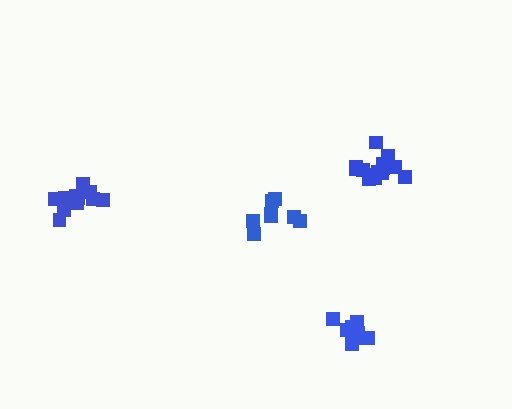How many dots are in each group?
Group 1: 8 dots, Group 2: 8 dots, Group 3: 11 dots, Group 4: 14 dots (41 total).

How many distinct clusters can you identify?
There are 4 distinct clusters.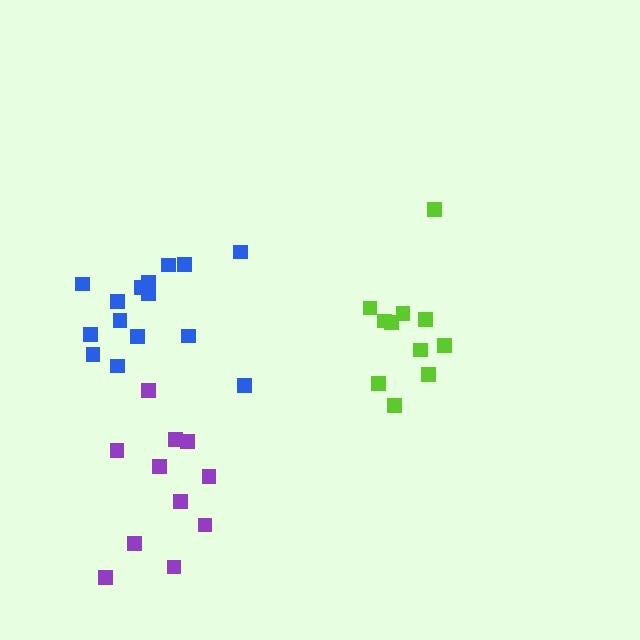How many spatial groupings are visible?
There are 3 spatial groupings.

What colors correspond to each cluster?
The clusters are colored: lime, blue, purple.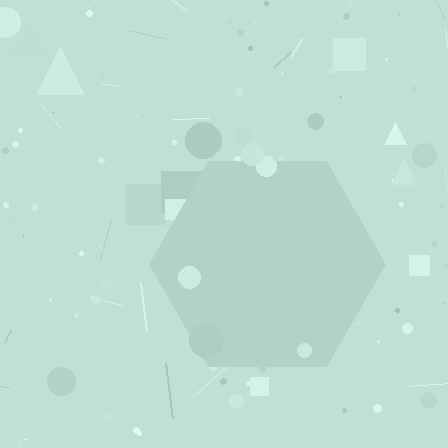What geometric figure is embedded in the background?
A hexagon is embedded in the background.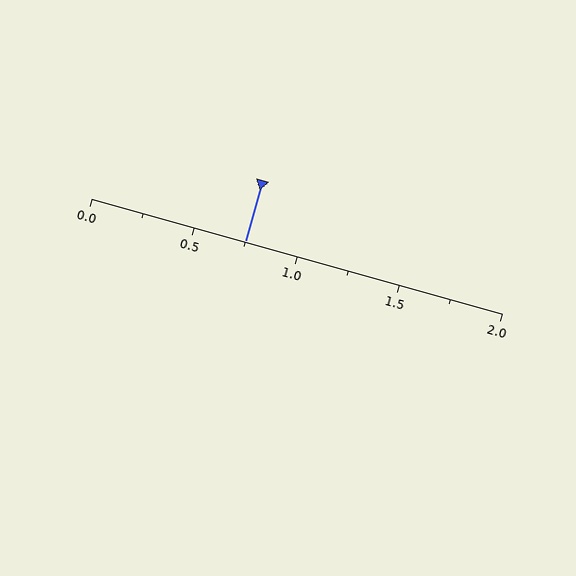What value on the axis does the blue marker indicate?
The marker indicates approximately 0.75.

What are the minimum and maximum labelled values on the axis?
The axis runs from 0.0 to 2.0.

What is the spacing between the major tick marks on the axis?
The major ticks are spaced 0.5 apart.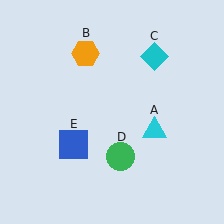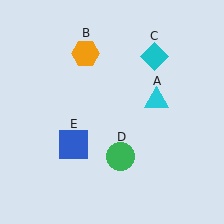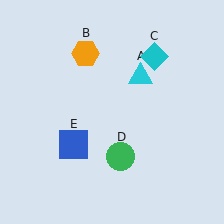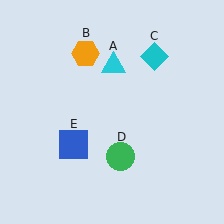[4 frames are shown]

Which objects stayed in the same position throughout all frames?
Orange hexagon (object B) and cyan diamond (object C) and green circle (object D) and blue square (object E) remained stationary.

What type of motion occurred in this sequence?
The cyan triangle (object A) rotated counterclockwise around the center of the scene.